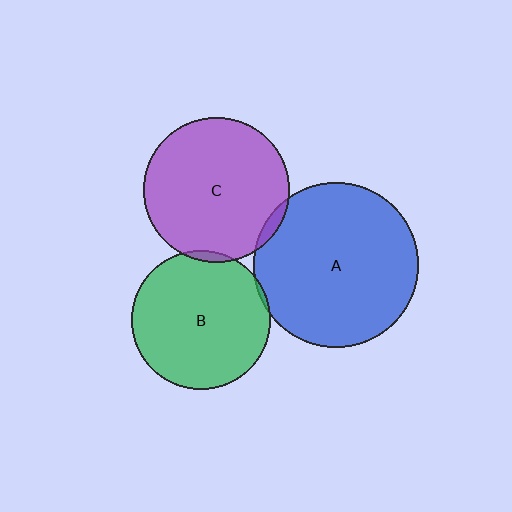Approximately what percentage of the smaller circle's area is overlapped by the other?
Approximately 5%.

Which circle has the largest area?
Circle A (blue).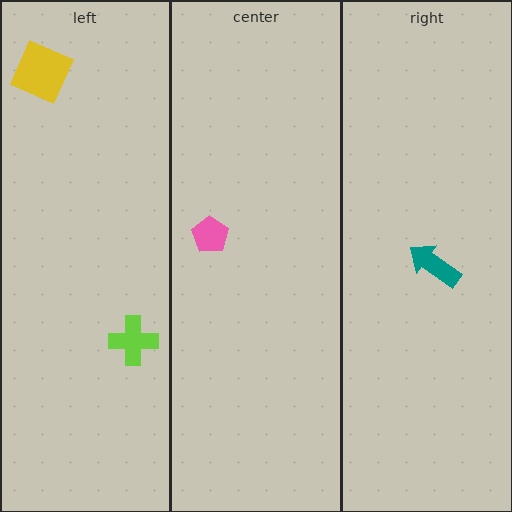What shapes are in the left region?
The yellow square, the lime cross.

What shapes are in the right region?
The teal arrow.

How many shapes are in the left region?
2.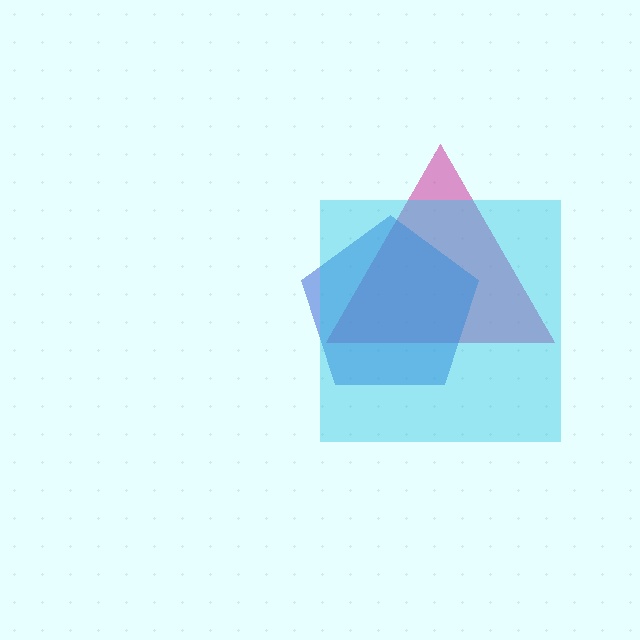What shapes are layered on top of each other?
The layered shapes are: a magenta triangle, a blue pentagon, a cyan square.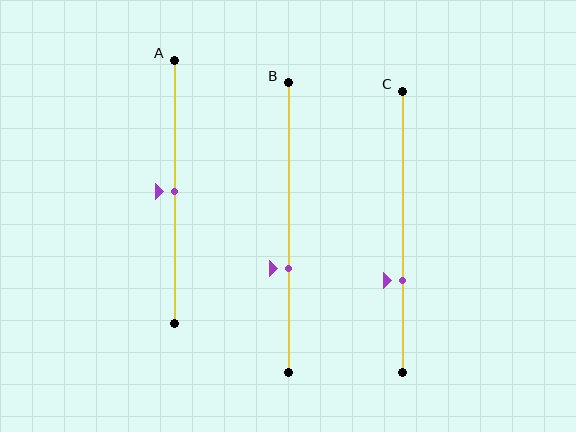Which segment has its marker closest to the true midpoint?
Segment A has its marker closest to the true midpoint.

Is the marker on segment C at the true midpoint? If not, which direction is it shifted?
No, the marker on segment C is shifted downward by about 18% of the segment length.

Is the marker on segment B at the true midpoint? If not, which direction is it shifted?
No, the marker on segment B is shifted downward by about 14% of the segment length.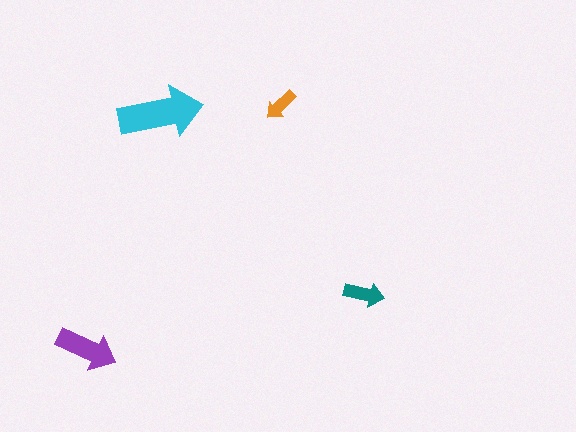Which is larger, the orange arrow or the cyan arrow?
The cyan one.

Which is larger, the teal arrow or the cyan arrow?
The cyan one.